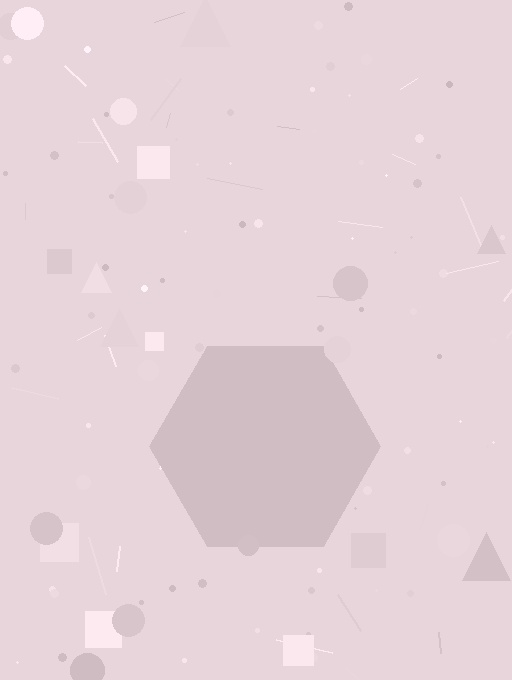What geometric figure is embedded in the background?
A hexagon is embedded in the background.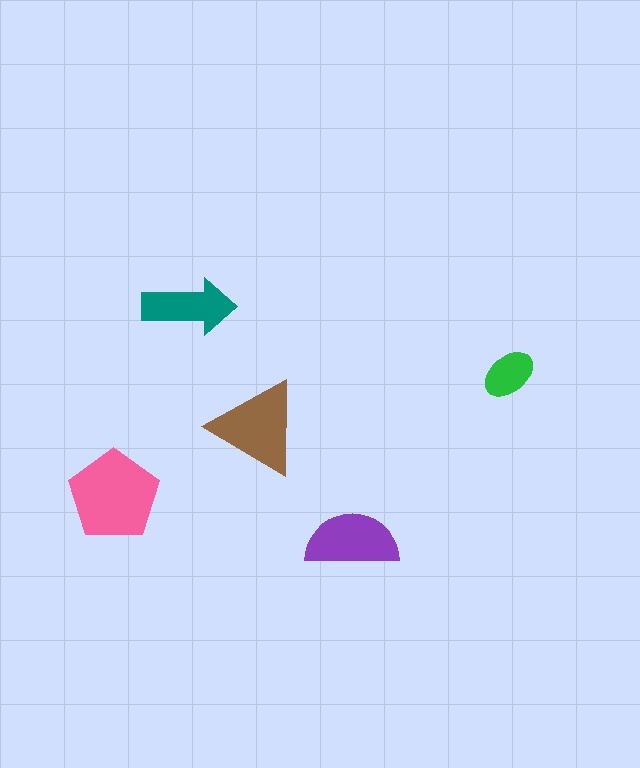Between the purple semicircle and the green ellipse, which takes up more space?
The purple semicircle.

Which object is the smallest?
The green ellipse.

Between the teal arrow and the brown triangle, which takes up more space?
The brown triangle.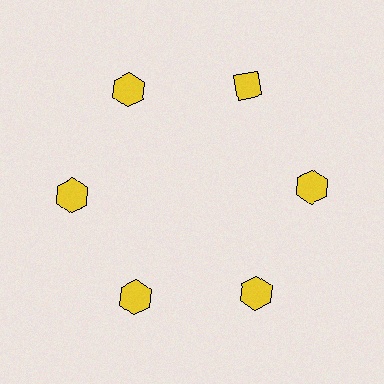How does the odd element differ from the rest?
It has a different shape: diamond instead of hexagon.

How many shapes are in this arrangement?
There are 6 shapes arranged in a ring pattern.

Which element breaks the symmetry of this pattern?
The yellow diamond at roughly the 1 o'clock position breaks the symmetry. All other shapes are yellow hexagons.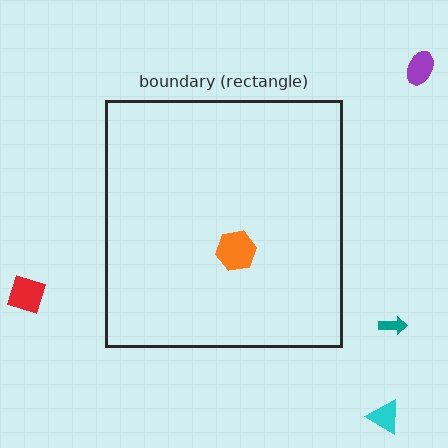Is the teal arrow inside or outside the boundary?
Outside.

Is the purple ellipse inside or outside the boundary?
Outside.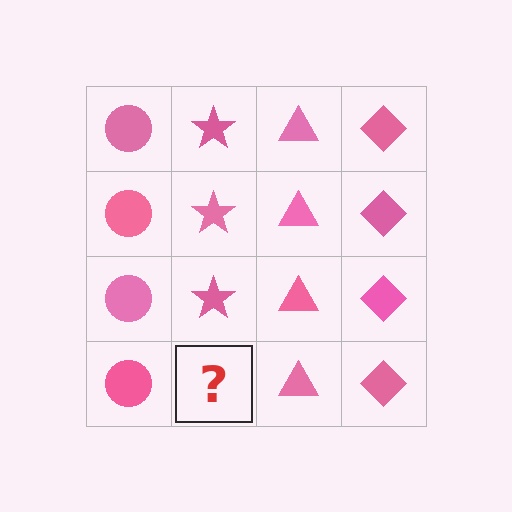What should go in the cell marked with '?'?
The missing cell should contain a pink star.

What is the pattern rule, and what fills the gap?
The rule is that each column has a consistent shape. The gap should be filled with a pink star.